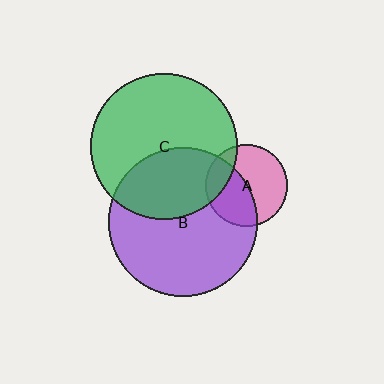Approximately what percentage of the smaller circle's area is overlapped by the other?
Approximately 45%.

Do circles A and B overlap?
Yes.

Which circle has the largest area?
Circle B (purple).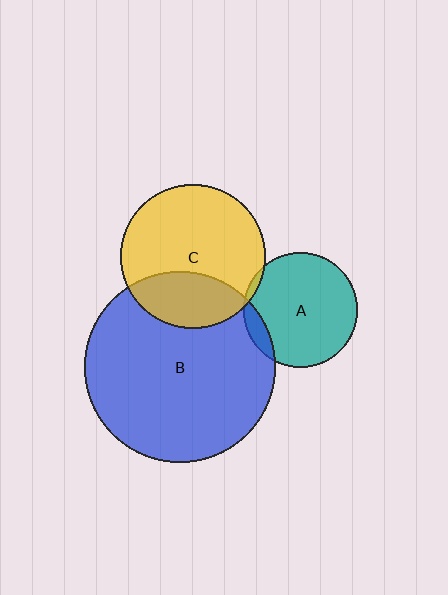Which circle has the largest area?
Circle B (blue).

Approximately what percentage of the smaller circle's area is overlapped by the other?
Approximately 5%.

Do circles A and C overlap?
Yes.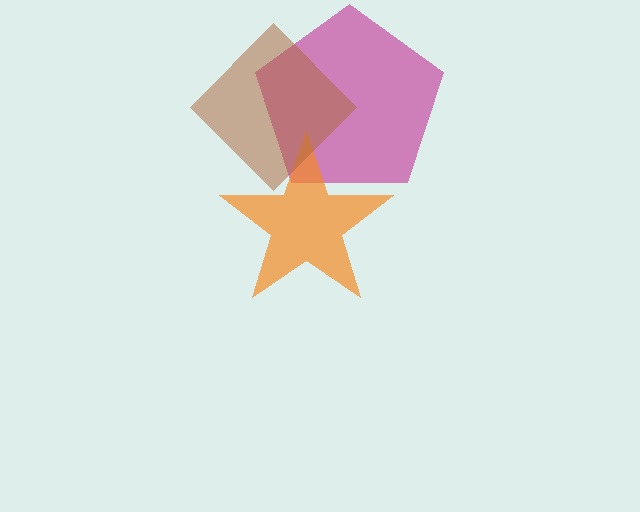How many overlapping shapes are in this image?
There are 3 overlapping shapes in the image.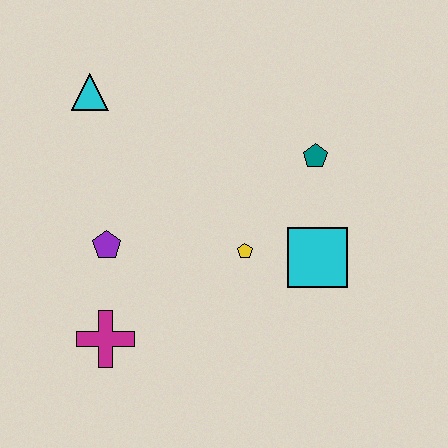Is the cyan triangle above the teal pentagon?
Yes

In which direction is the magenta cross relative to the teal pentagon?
The magenta cross is to the left of the teal pentagon.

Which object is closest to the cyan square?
The yellow pentagon is closest to the cyan square.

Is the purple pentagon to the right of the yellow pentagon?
No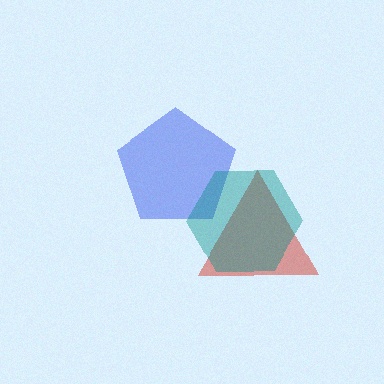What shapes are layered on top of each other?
The layered shapes are: a blue pentagon, a red triangle, a teal hexagon.